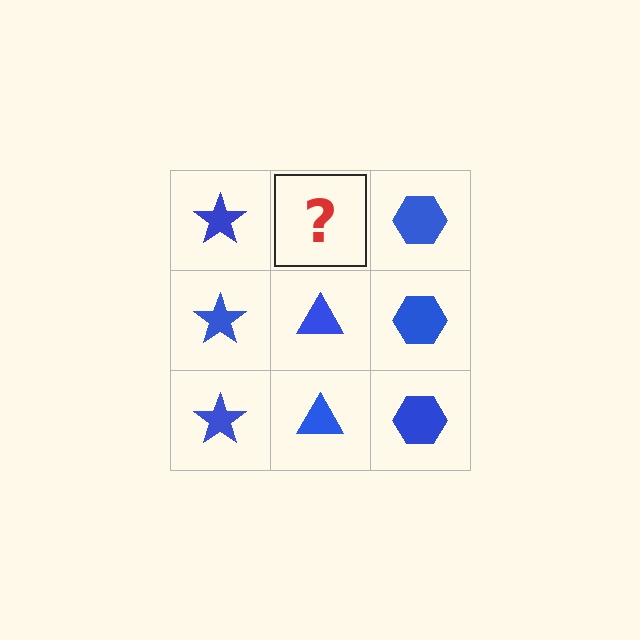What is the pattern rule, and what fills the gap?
The rule is that each column has a consistent shape. The gap should be filled with a blue triangle.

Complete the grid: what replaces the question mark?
The question mark should be replaced with a blue triangle.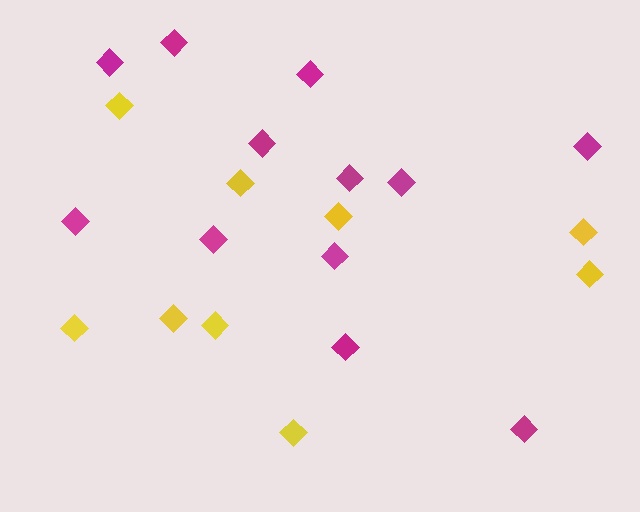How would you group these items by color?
There are 2 groups: one group of magenta diamonds (12) and one group of yellow diamonds (9).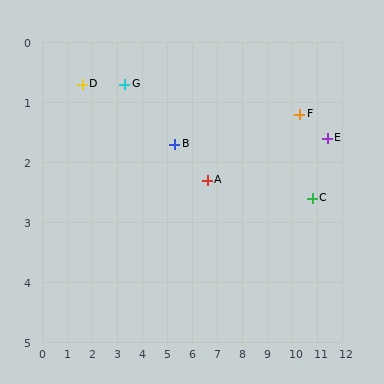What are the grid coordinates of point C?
Point C is at approximately (10.8, 2.6).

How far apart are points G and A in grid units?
Points G and A are about 3.7 grid units apart.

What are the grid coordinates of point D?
Point D is at approximately (1.6, 0.7).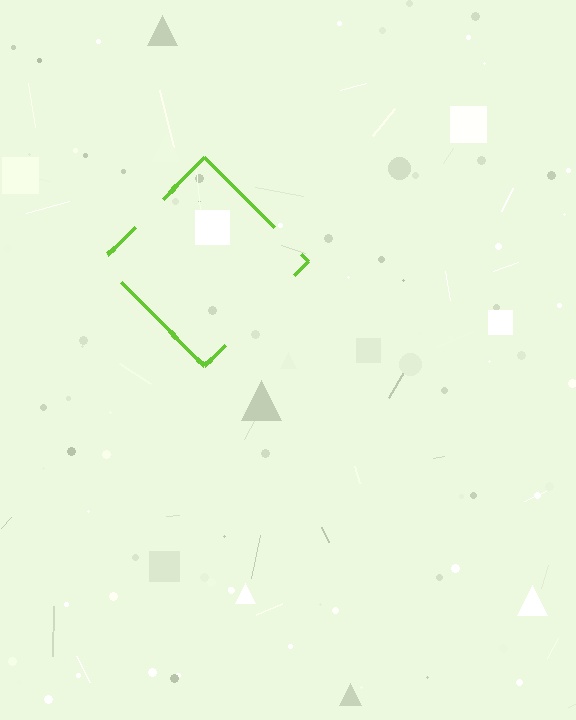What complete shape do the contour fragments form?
The contour fragments form a diamond.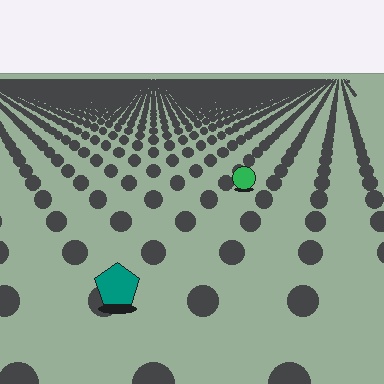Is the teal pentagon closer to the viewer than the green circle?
Yes. The teal pentagon is closer — you can tell from the texture gradient: the ground texture is coarser near it.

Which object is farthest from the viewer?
The green circle is farthest from the viewer. It appears smaller and the ground texture around it is denser.